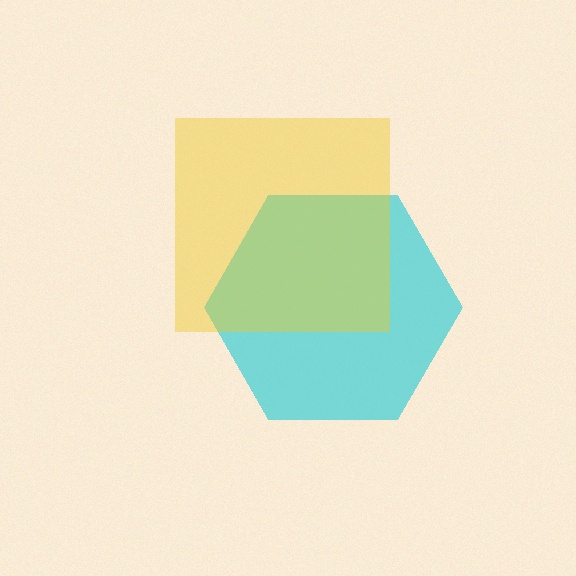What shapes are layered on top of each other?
The layered shapes are: a cyan hexagon, a yellow square.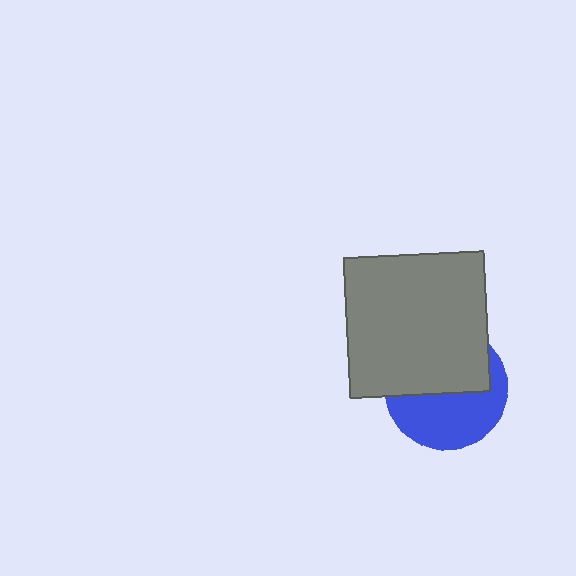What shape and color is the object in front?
The object in front is a gray square.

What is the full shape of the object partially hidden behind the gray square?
The partially hidden object is a blue circle.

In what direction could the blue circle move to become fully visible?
The blue circle could move down. That would shift it out from behind the gray square entirely.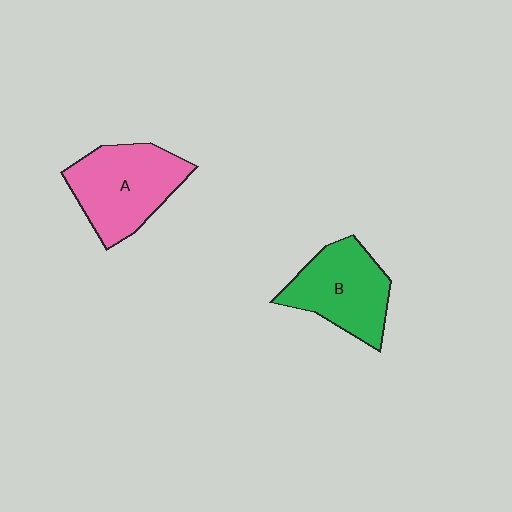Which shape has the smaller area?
Shape B (green).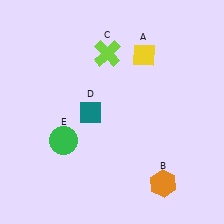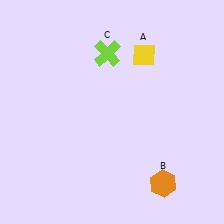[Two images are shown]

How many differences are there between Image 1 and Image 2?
There are 2 differences between the two images.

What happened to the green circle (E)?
The green circle (E) was removed in Image 2. It was in the bottom-left area of Image 1.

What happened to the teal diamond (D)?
The teal diamond (D) was removed in Image 2. It was in the bottom-left area of Image 1.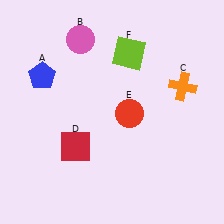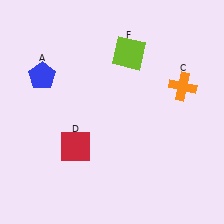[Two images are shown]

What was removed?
The red circle (E), the pink circle (B) were removed in Image 2.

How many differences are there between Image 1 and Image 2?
There are 2 differences between the two images.